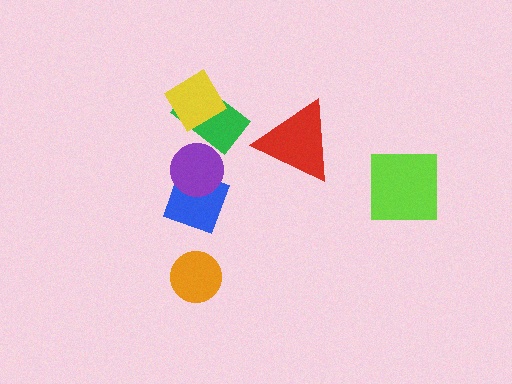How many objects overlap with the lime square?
0 objects overlap with the lime square.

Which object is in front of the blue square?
The purple circle is in front of the blue square.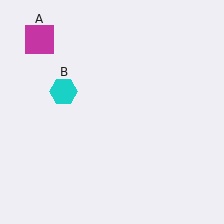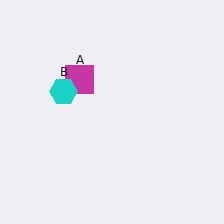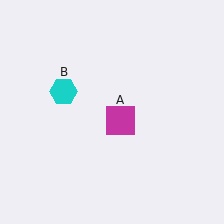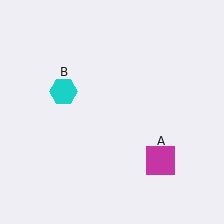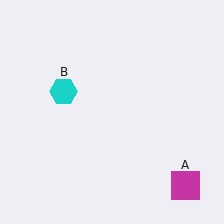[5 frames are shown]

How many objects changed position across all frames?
1 object changed position: magenta square (object A).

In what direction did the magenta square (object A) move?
The magenta square (object A) moved down and to the right.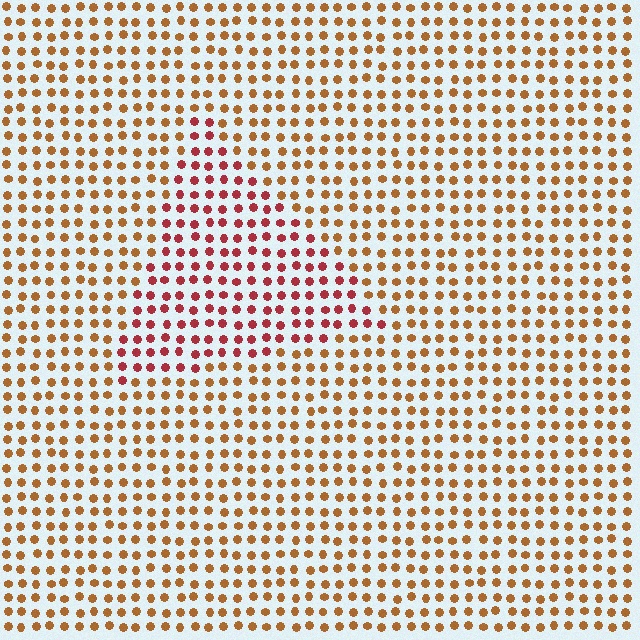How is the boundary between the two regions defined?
The boundary is defined purely by a slight shift in hue (about 36 degrees). Spacing, size, and orientation are identical on both sides.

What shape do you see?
I see a triangle.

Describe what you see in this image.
The image is filled with small brown elements in a uniform arrangement. A triangle-shaped region is visible where the elements are tinted to a slightly different hue, forming a subtle color boundary.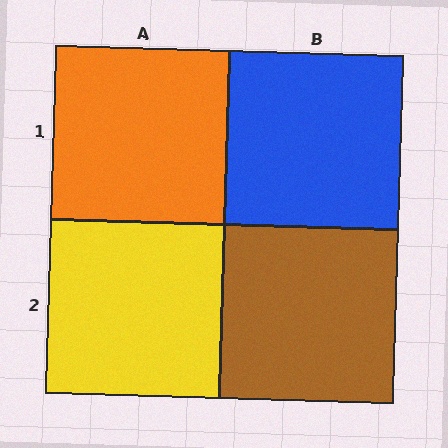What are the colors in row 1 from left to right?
Orange, blue.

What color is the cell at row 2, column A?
Yellow.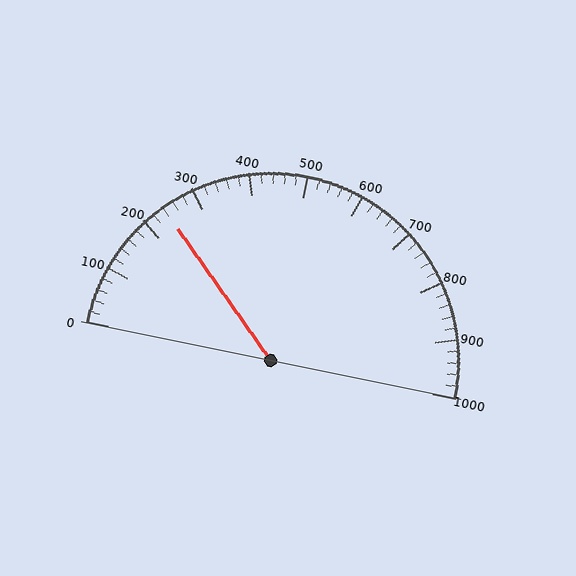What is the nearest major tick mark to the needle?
The nearest major tick mark is 200.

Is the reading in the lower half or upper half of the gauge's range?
The reading is in the lower half of the range (0 to 1000).